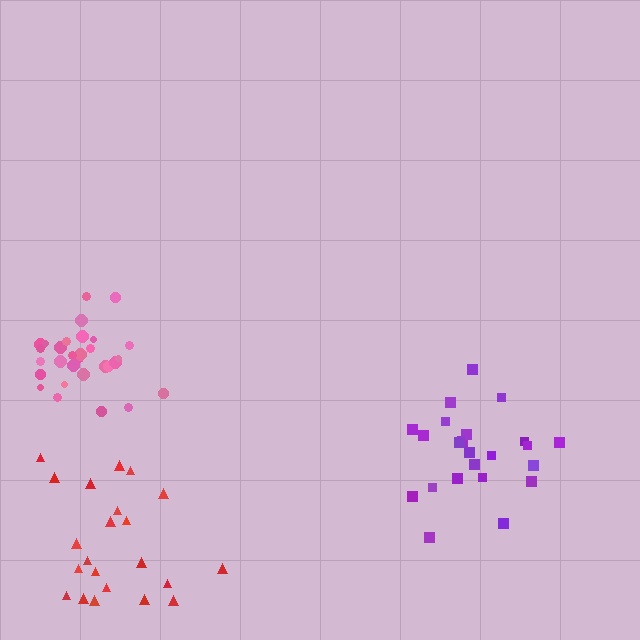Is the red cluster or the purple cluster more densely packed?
Purple.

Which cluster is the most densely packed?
Pink.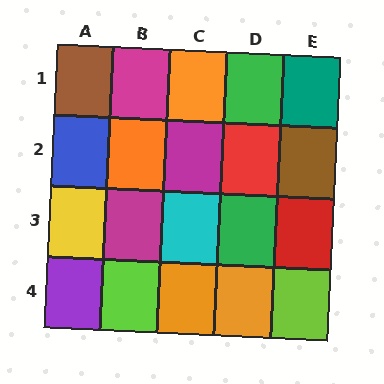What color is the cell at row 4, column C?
Orange.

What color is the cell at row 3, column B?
Magenta.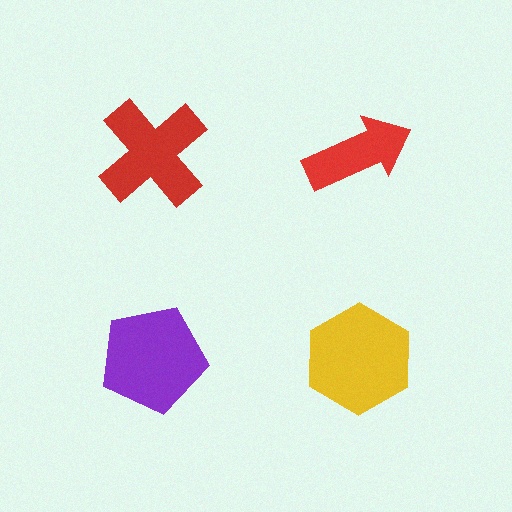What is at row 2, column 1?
A purple pentagon.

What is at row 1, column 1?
A red cross.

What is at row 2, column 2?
A yellow hexagon.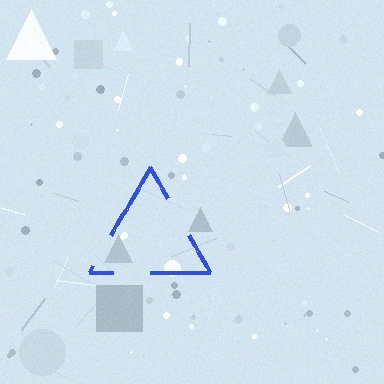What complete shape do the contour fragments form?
The contour fragments form a triangle.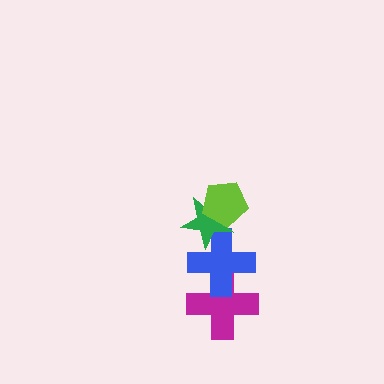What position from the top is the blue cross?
The blue cross is 3rd from the top.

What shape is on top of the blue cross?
The green star is on top of the blue cross.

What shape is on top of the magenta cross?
The blue cross is on top of the magenta cross.